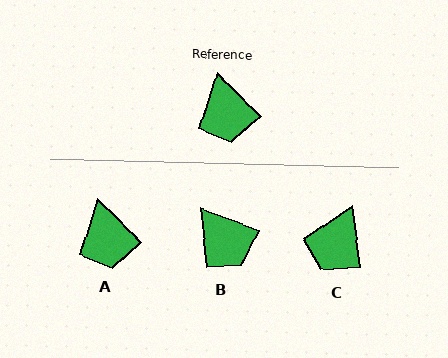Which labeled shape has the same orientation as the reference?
A.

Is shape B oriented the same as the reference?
No, it is off by about 23 degrees.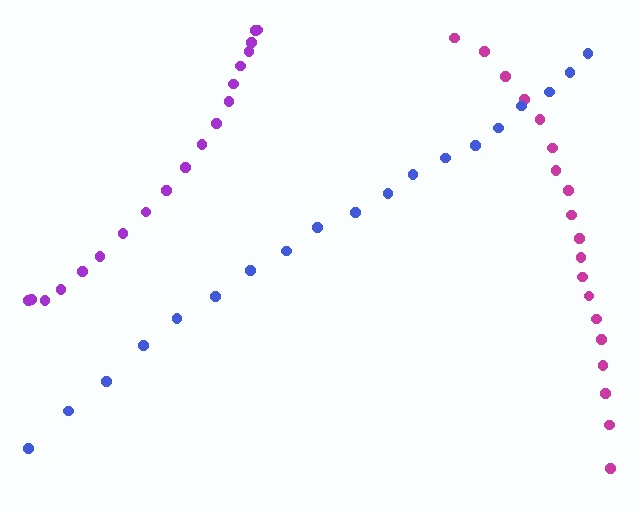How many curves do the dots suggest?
There are 3 distinct paths.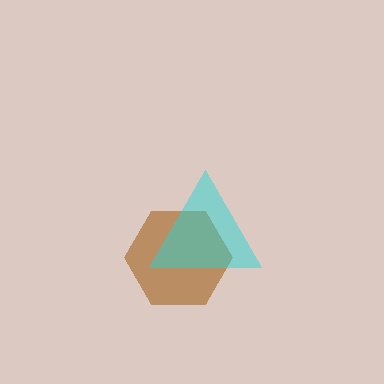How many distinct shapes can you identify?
There are 2 distinct shapes: a brown hexagon, a cyan triangle.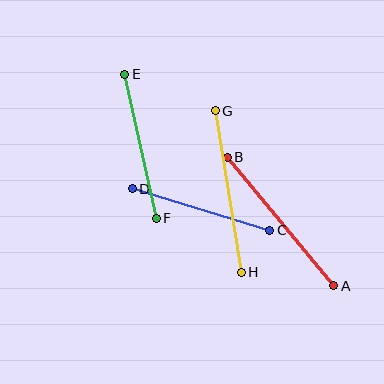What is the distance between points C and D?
The distance is approximately 144 pixels.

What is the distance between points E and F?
The distance is approximately 147 pixels.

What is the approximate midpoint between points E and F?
The midpoint is at approximately (140, 146) pixels.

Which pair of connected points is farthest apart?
Points A and B are farthest apart.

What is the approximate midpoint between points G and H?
The midpoint is at approximately (228, 192) pixels.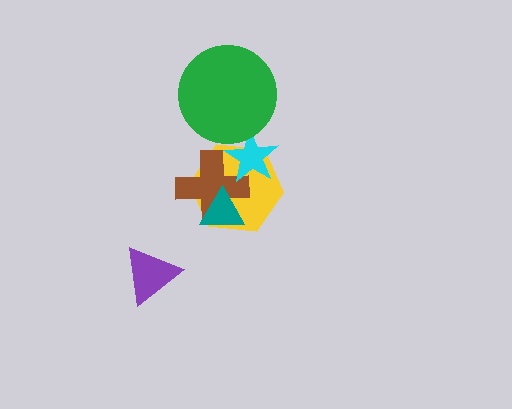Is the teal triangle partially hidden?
No, no other shape covers it.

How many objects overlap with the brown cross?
3 objects overlap with the brown cross.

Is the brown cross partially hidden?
Yes, it is partially covered by another shape.